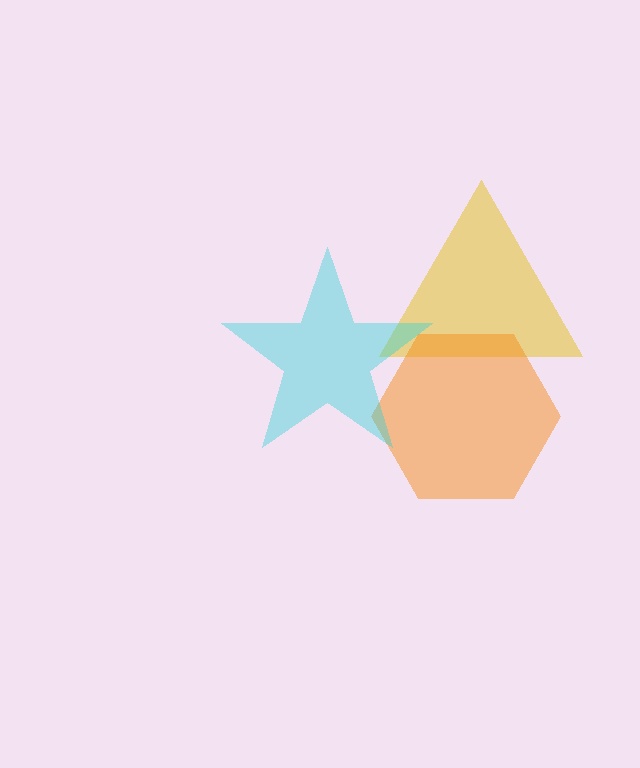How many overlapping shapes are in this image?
There are 3 overlapping shapes in the image.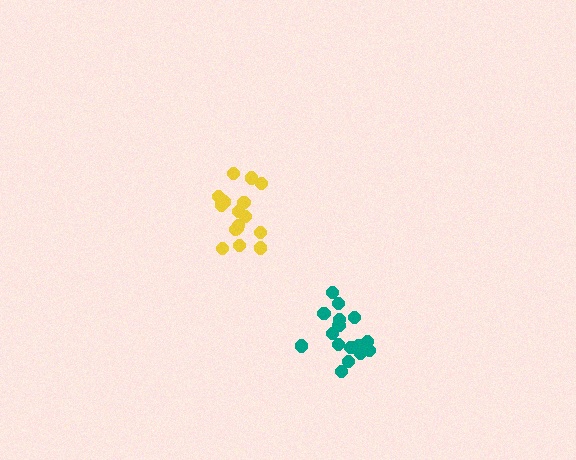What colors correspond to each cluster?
The clusters are colored: yellow, teal.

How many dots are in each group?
Group 1: 16 dots, Group 2: 16 dots (32 total).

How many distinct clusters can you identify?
There are 2 distinct clusters.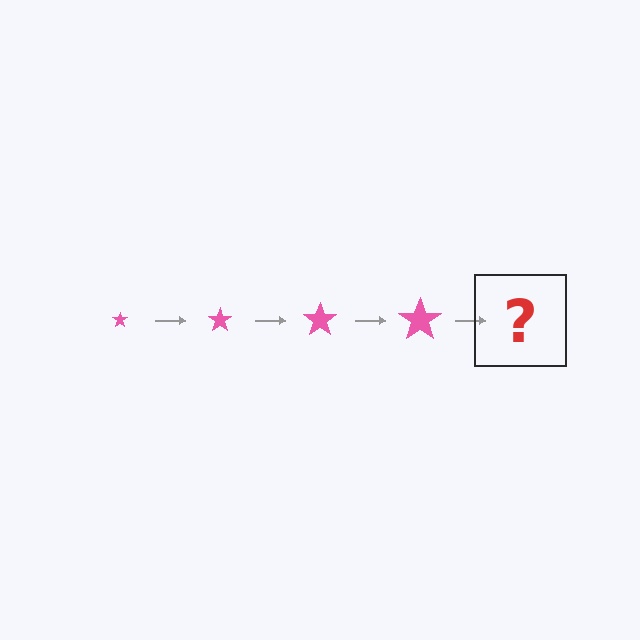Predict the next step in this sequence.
The next step is a pink star, larger than the previous one.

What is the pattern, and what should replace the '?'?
The pattern is that the star gets progressively larger each step. The '?' should be a pink star, larger than the previous one.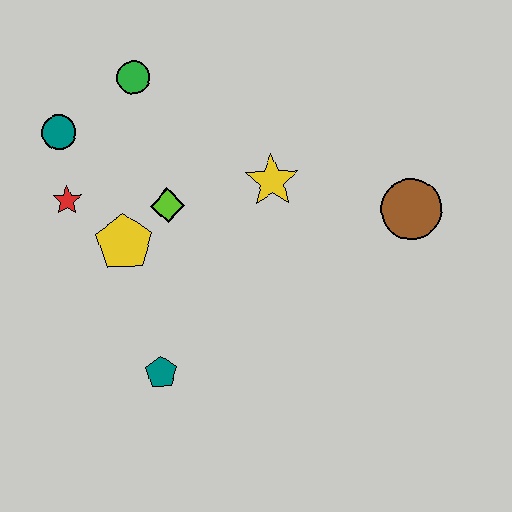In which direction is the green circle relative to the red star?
The green circle is above the red star.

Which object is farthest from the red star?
The brown circle is farthest from the red star.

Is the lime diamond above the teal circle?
No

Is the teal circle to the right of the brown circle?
No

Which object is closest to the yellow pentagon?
The lime diamond is closest to the yellow pentagon.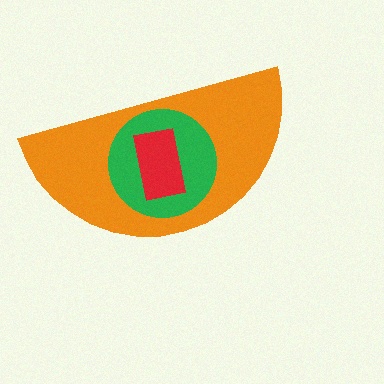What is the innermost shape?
The red rectangle.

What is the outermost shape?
The orange semicircle.